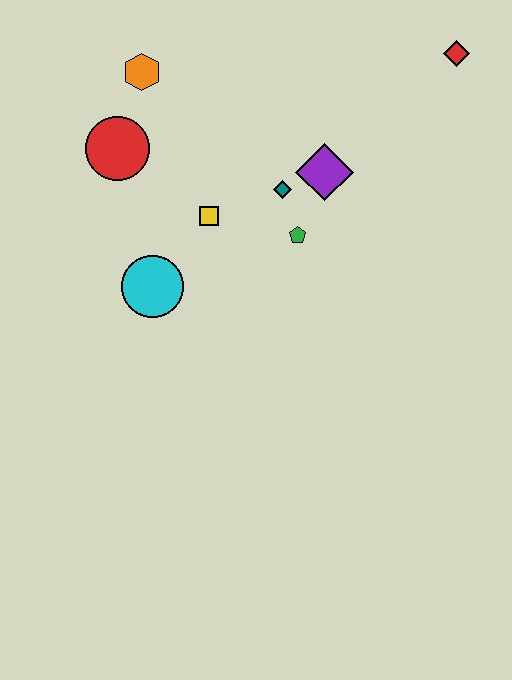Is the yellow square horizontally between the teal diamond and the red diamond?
No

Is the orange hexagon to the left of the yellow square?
Yes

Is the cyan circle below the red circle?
Yes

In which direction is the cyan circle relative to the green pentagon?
The cyan circle is to the left of the green pentagon.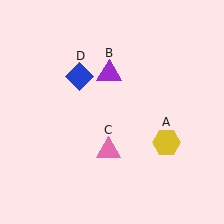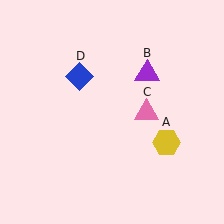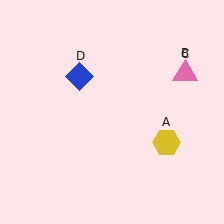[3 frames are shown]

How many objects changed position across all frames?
2 objects changed position: purple triangle (object B), pink triangle (object C).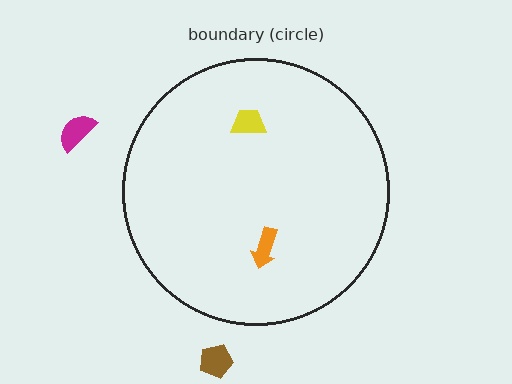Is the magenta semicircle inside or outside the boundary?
Outside.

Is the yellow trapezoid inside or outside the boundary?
Inside.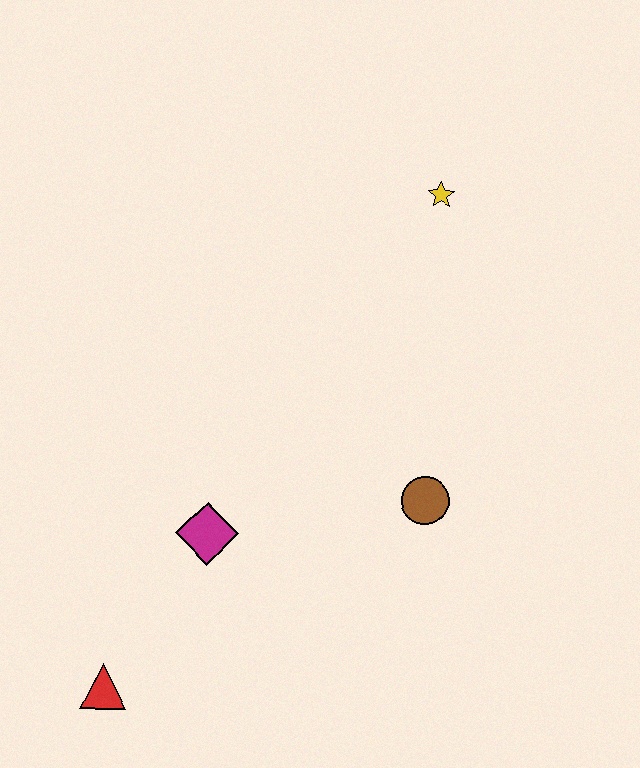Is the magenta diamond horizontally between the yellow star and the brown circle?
No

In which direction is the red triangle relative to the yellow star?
The red triangle is below the yellow star.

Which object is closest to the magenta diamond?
The red triangle is closest to the magenta diamond.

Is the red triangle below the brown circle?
Yes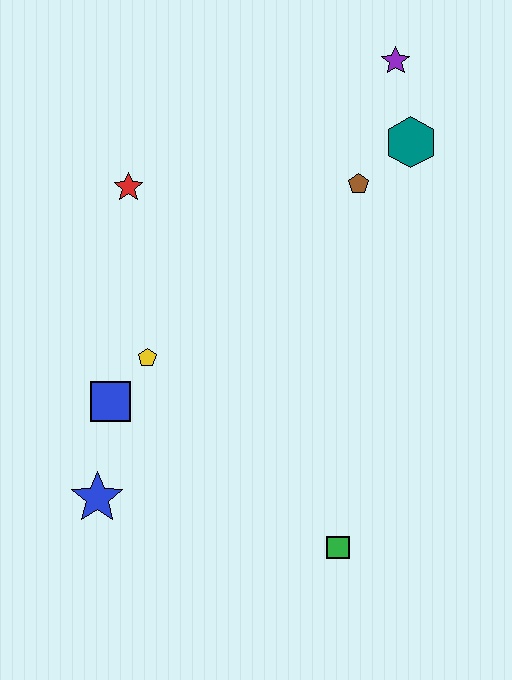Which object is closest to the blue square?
The yellow pentagon is closest to the blue square.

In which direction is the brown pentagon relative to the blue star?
The brown pentagon is above the blue star.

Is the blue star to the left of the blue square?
Yes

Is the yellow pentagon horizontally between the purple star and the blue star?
Yes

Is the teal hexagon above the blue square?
Yes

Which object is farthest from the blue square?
The purple star is farthest from the blue square.